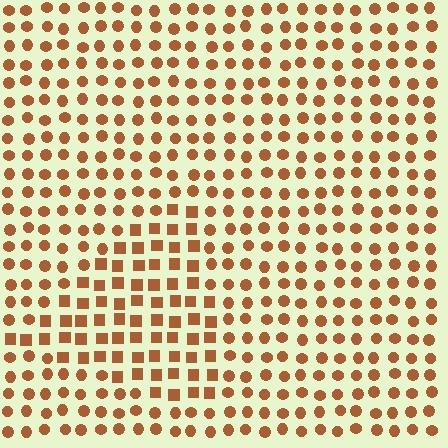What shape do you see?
I see a triangle.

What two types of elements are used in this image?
The image uses squares inside the triangle region and circles outside it.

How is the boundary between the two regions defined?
The boundary is defined by a change in element shape: squares inside vs. circles outside. All elements share the same color and spacing.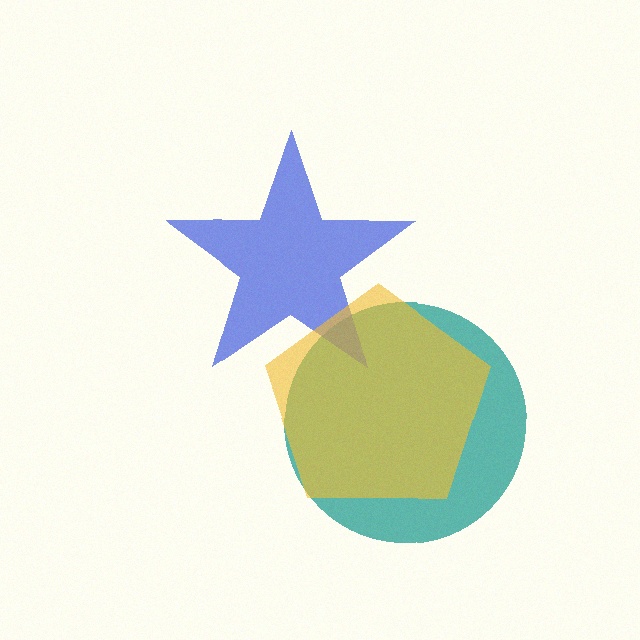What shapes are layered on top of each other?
The layered shapes are: a teal circle, a blue star, a yellow pentagon.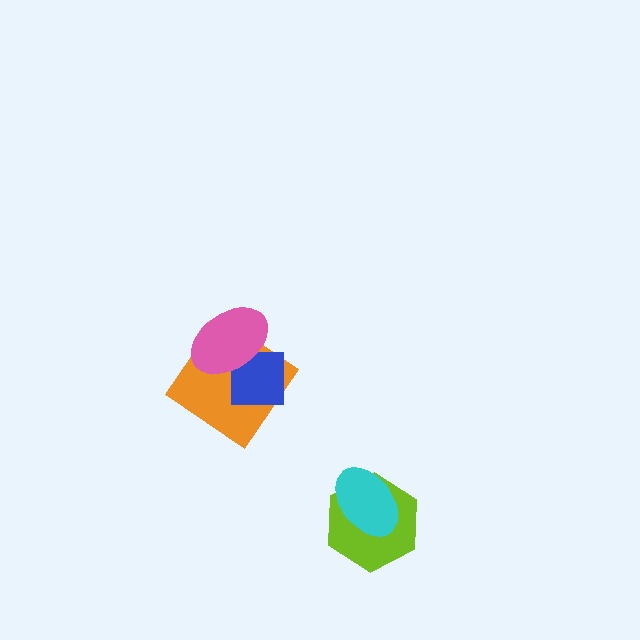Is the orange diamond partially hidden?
Yes, it is partially covered by another shape.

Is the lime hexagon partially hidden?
Yes, it is partially covered by another shape.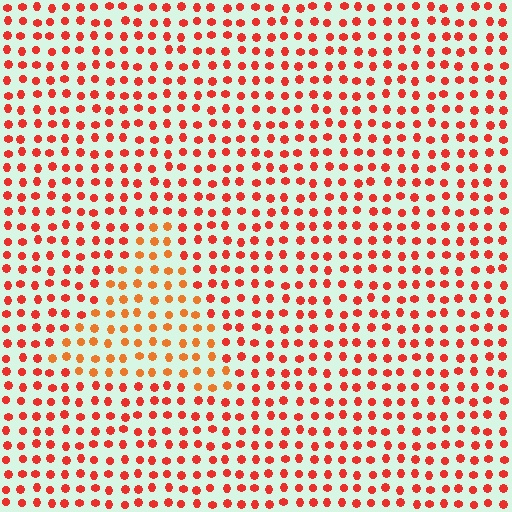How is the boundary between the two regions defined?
The boundary is defined purely by a slight shift in hue (about 23 degrees). Spacing, size, and orientation are identical on both sides.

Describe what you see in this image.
The image is filled with small red elements in a uniform arrangement. A triangle-shaped region is visible where the elements are tinted to a slightly different hue, forming a subtle color boundary.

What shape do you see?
I see a triangle.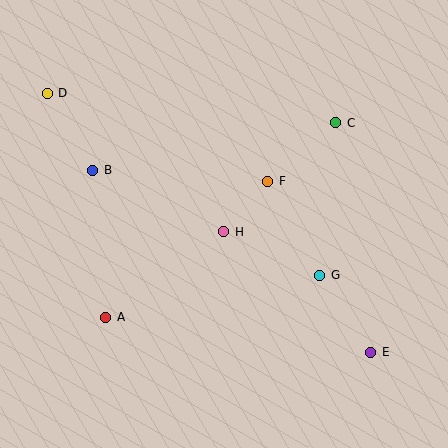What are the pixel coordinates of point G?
Point G is at (320, 275).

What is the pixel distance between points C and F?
The distance between C and F is 90 pixels.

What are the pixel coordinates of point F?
Point F is at (268, 181).